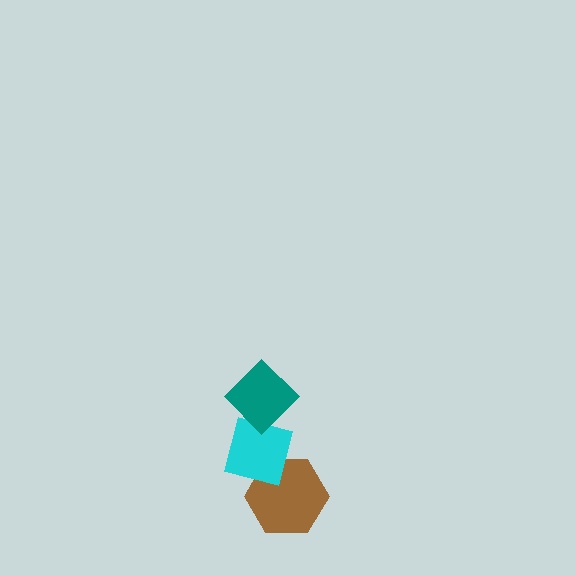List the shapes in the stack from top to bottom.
From top to bottom: the teal diamond, the cyan square, the brown hexagon.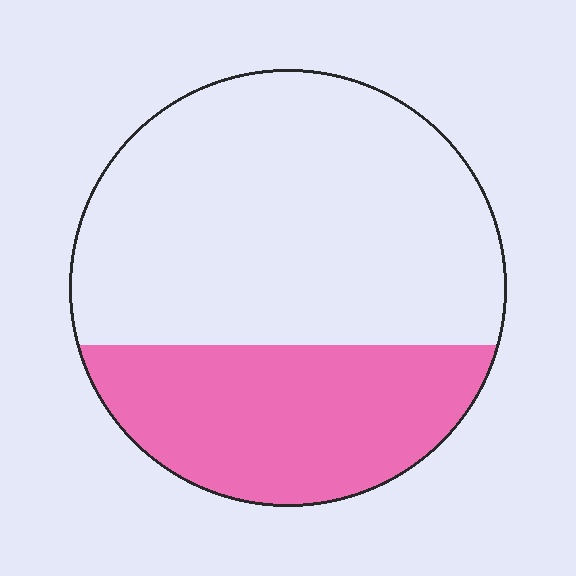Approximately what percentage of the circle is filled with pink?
Approximately 35%.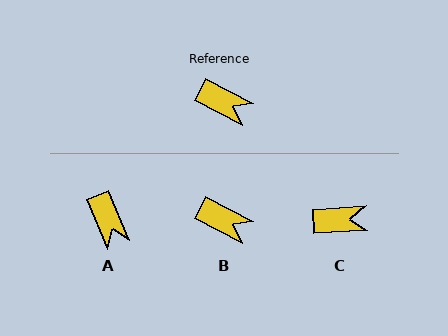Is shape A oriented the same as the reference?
No, it is off by about 40 degrees.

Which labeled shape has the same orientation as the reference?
B.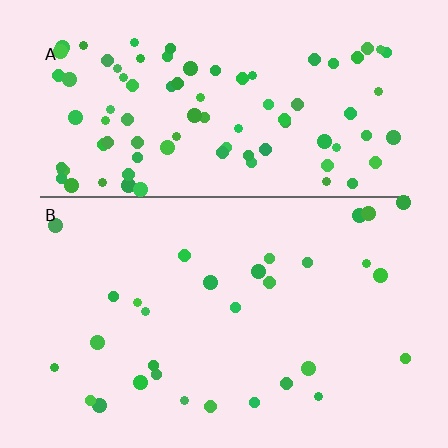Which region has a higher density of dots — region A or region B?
A (the top).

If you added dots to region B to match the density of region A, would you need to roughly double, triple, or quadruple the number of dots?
Approximately triple.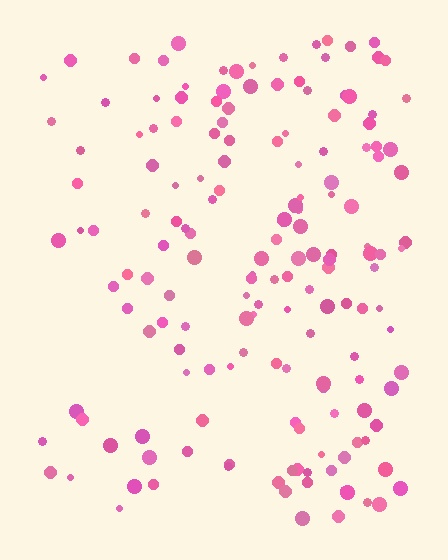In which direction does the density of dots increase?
From left to right, with the right side densest.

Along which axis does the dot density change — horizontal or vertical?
Horizontal.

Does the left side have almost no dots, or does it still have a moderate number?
Still a moderate number, just noticeably fewer than the right.